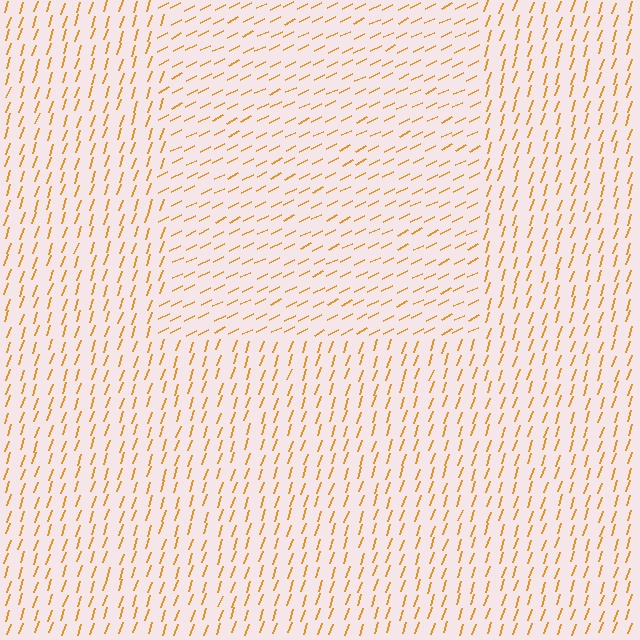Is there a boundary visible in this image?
Yes, there is a texture boundary formed by a change in line orientation.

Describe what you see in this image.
The image is filled with small orange line segments. A rectangle region in the image has lines oriented differently from the surrounding lines, creating a visible texture boundary.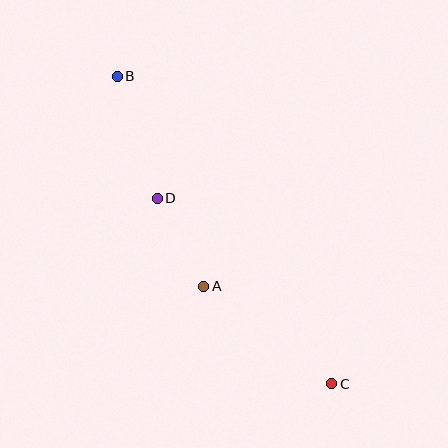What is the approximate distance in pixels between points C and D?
The distance between C and D is approximately 254 pixels.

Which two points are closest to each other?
Points A and D are closest to each other.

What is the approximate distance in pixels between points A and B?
The distance between A and B is approximately 227 pixels.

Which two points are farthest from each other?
Points B and C are farthest from each other.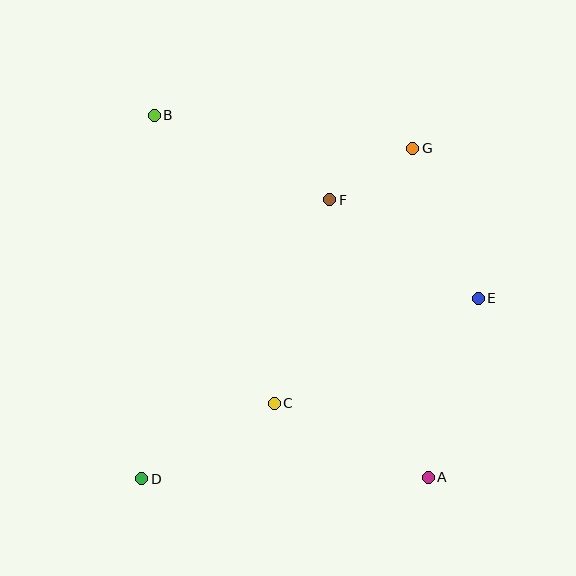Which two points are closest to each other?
Points F and G are closest to each other.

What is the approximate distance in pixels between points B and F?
The distance between B and F is approximately 195 pixels.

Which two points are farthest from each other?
Points A and B are farthest from each other.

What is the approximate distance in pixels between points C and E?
The distance between C and E is approximately 229 pixels.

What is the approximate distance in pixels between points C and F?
The distance between C and F is approximately 211 pixels.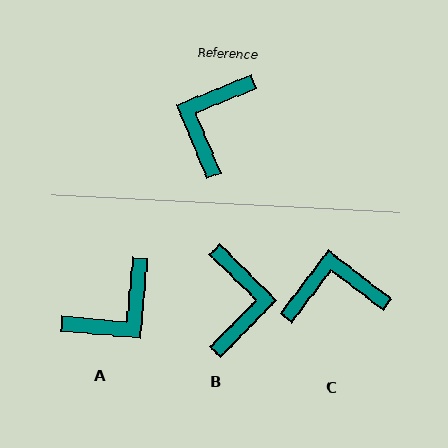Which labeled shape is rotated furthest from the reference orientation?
B, about 157 degrees away.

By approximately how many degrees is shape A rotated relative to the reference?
Approximately 153 degrees counter-clockwise.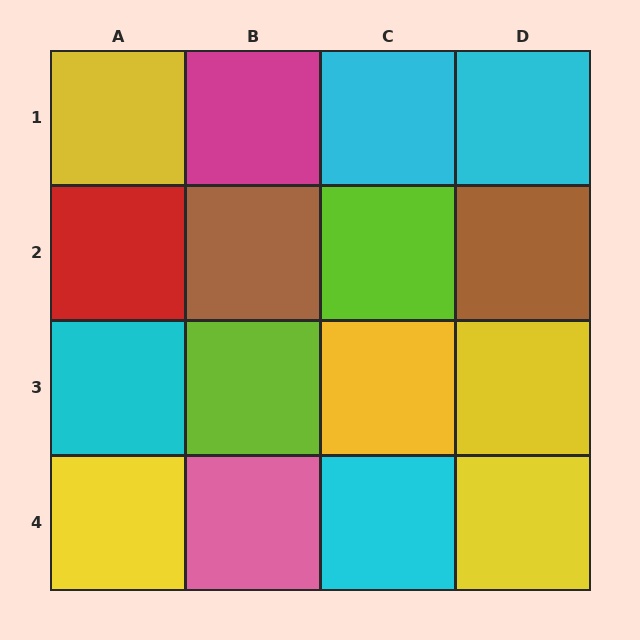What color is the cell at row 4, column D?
Yellow.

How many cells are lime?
2 cells are lime.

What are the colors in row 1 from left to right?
Yellow, magenta, cyan, cyan.